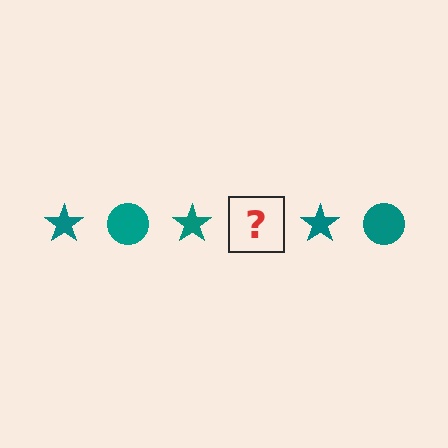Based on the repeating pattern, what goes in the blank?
The blank should be a teal circle.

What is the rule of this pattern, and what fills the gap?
The rule is that the pattern cycles through star, circle shapes in teal. The gap should be filled with a teal circle.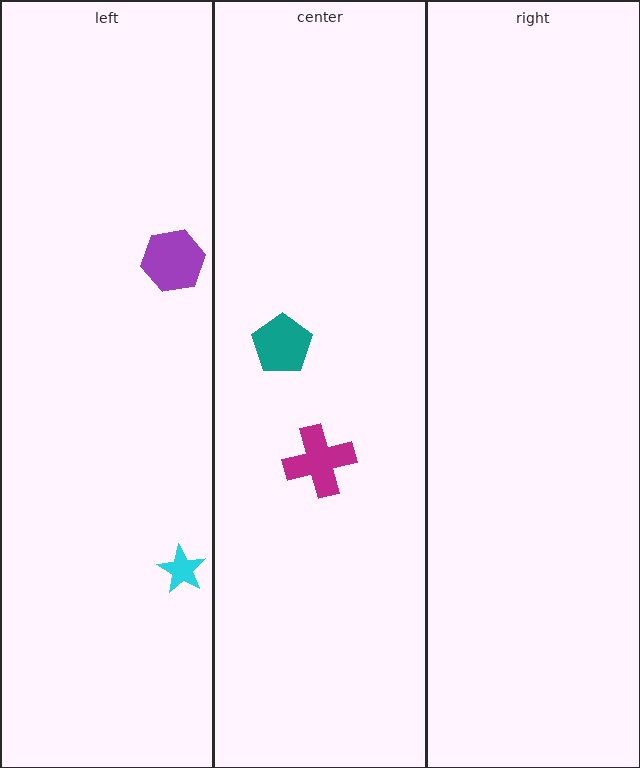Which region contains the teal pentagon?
The center region.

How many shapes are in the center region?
2.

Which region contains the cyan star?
The left region.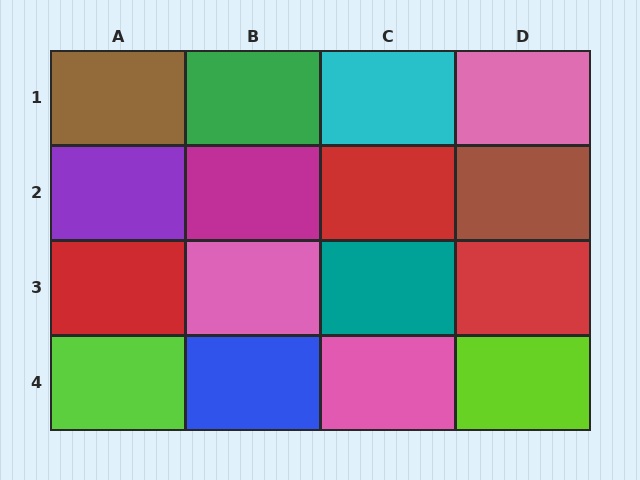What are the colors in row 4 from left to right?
Lime, blue, pink, lime.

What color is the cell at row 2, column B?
Magenta.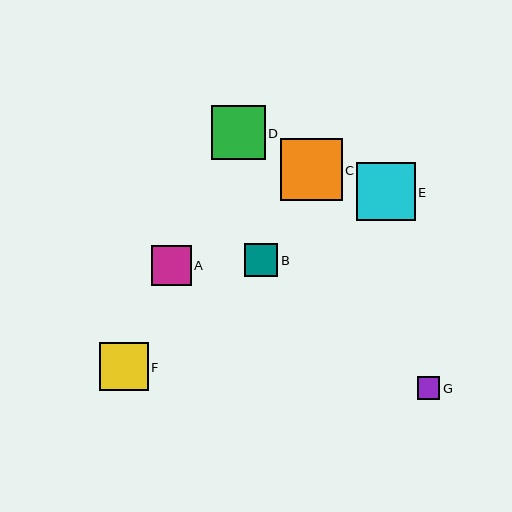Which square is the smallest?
Square G is the smallest with a size of approximately 22 pixels.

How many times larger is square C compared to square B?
Square C is approximately 1.9 times the size of square B.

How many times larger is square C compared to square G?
Square C is approximately 2.8 times the size of square G.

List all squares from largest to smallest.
From largest to smallest: C, E, D, F, A, B, G.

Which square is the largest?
Square C is the largest with a size of approximately 62 pixels.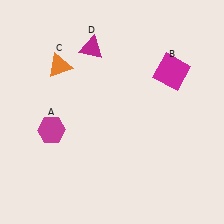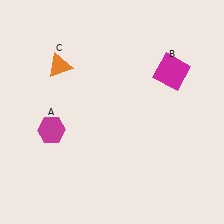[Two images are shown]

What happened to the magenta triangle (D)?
The magenta triangle (D) was removed in Image 2. It was in the top-left area of Image 1.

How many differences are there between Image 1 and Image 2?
There is 1 difference between the two images.